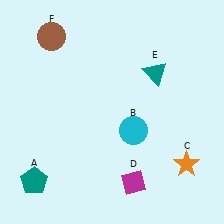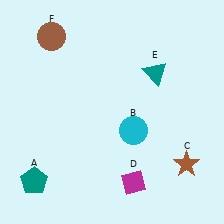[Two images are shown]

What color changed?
The star (C) changed from orange in Image 1 to brown in Image 2.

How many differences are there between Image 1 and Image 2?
There is 1 difference between the two images.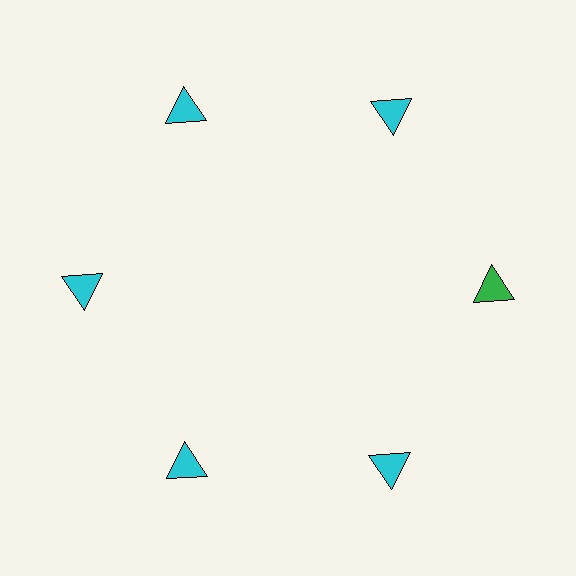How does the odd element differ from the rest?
It has a different color: green instead of cyan.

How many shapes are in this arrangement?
There are 6 shapes arranged in a ring pattern.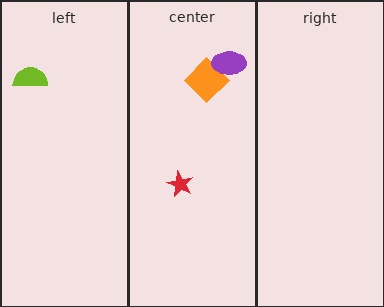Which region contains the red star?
The center region.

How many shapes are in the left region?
1.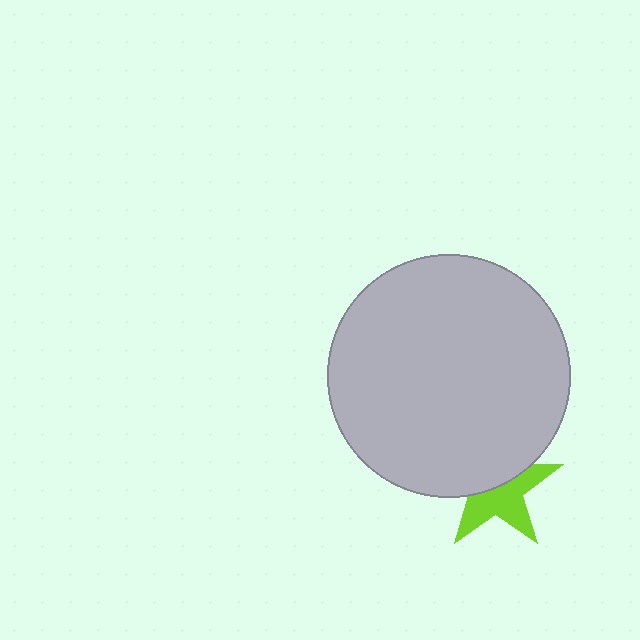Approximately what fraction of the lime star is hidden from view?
Roughly 47% of the lime star is hidden behind the light gray circle.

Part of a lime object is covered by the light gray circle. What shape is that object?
It is a star.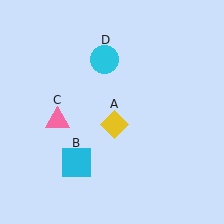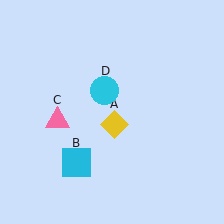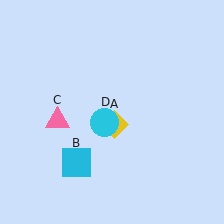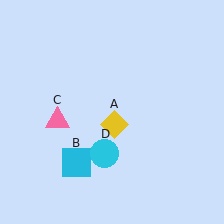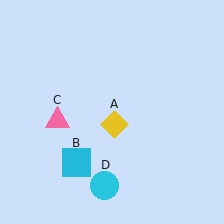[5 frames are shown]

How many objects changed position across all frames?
1 object changed position: cyan circle (object D).